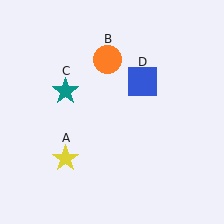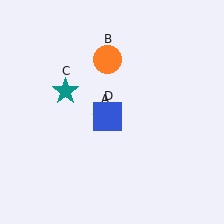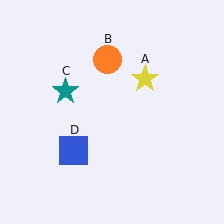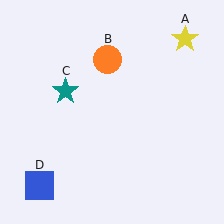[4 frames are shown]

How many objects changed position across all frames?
2 objects changed position: yellow star (object A), blue square (object D).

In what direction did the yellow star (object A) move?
The yellow star (object A) moved up and to the right.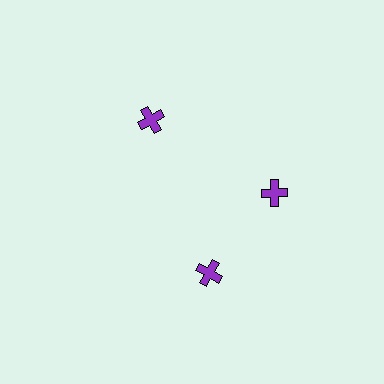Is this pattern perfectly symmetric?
No. The 3 purple crosses are arranged in a ring, but one element near the 7 o'clock position is rotated out of alignment along the ring, breaking the 3-fold rotational symmetry.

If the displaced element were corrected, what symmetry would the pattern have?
It would have 3-fold rotational symmetry — the pattern would map onto itself every 120 degrees.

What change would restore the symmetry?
The symmetry would be restored by rotating it back into even spacing with its neighbors so that all 3 crosses sit at equal angles and equal distance from the center.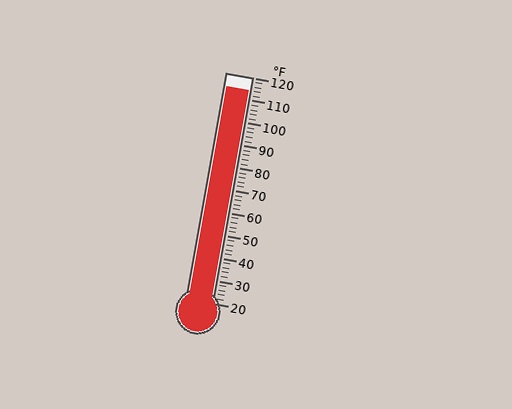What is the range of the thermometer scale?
The thermometer scale ranges from 20°F to 120°F.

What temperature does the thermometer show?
The thermometer shows approximately 114°F.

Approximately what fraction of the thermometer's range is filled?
The thermometer is filled to approximately 95% of its range.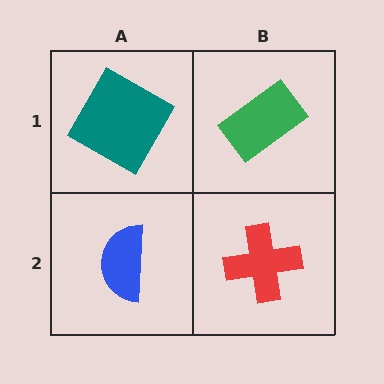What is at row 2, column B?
A red cross.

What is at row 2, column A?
A blue semicircle.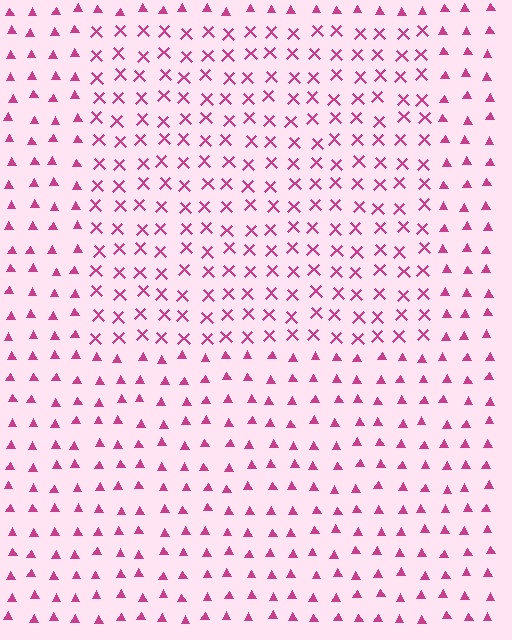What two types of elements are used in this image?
The image uses X marks inside the rectangle region and triangles outside it.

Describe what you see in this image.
The image is filled with small magenta elements arranged in a uniform grid. A rectangle-shaped region contains X marks, while the surrounding area contains triangles. The boundary is defined purely by the change in element shape.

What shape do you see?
I see a rectangle.